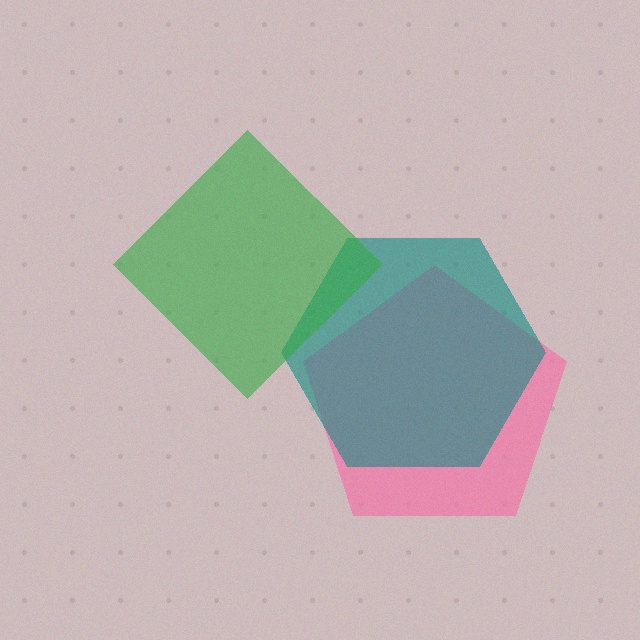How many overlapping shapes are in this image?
There are 3 overlapping shapes in the image.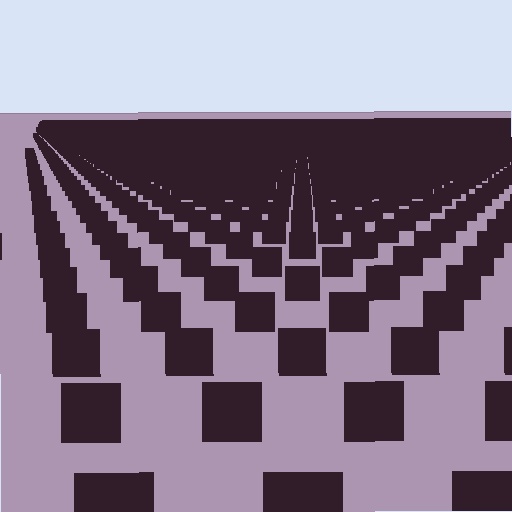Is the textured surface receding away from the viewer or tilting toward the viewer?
The surface is receding away from the viewer. Texture elements get smaller and denser toward the top.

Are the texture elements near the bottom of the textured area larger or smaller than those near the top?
Larger. Near the bottom, elements are closer to the viewer and appear at a bigger on-screen size.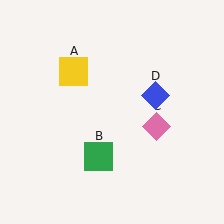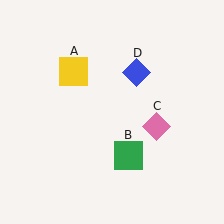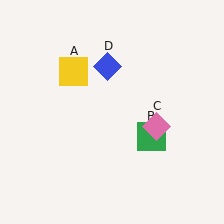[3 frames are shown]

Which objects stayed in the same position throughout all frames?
Yellow square (object A) and pink diamond (object C) remained stationary.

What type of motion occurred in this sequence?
The green square (object B), blue diamond (object D) rotated counterclockwise around the center of the scene.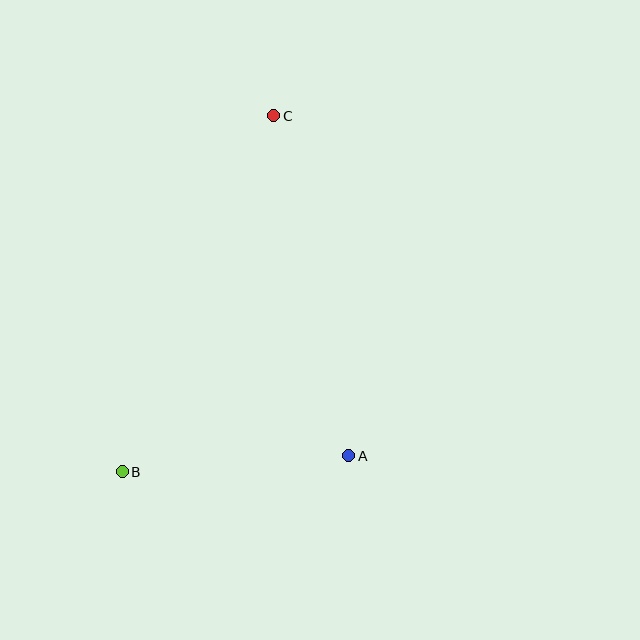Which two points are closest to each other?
Points A and B are closest to each other.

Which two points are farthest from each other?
Points B and C are farthest from each other.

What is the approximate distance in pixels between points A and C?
The distance between A and C is approximately 348 pixels.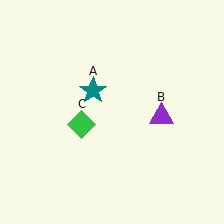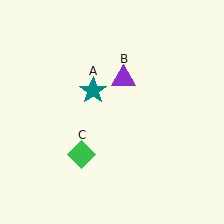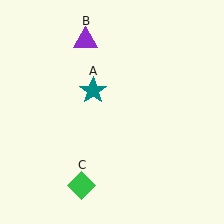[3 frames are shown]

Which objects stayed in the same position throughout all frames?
Teal star (object A) remained stationary.